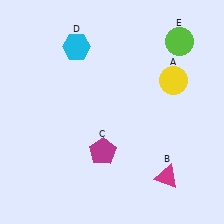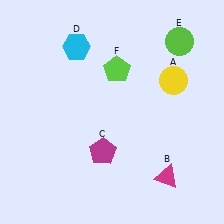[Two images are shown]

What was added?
A lime pentagon (F) was added in Image 2.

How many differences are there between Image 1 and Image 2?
There is 1 difference between the two images.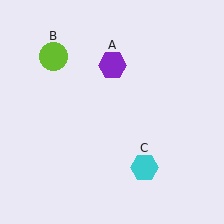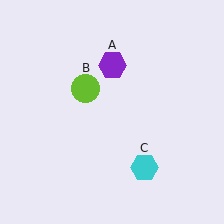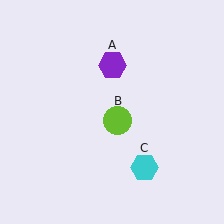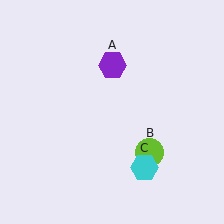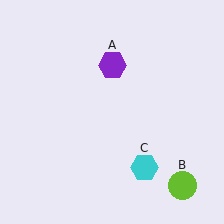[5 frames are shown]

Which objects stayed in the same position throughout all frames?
Purple hexagon (object A) and cyan hexagon (object C) remained stationary.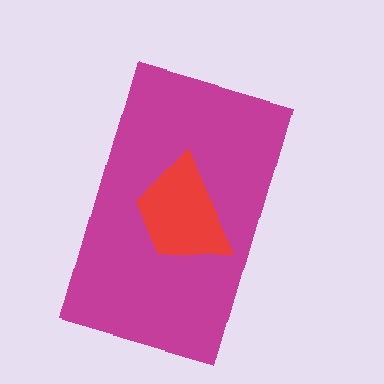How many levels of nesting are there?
2.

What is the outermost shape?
The magenta rectangle.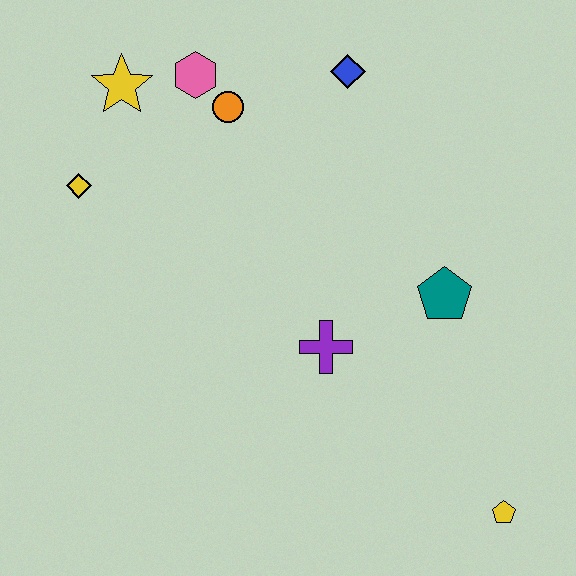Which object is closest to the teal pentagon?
The purple cross is closest to the teal pentagon.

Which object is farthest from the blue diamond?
The yellow pentagon is farthest from the blue diamond.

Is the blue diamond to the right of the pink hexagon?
Yes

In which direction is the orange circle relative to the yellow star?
The orange circle is to the right of the yellow star.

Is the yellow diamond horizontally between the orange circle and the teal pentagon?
No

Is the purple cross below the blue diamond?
Yes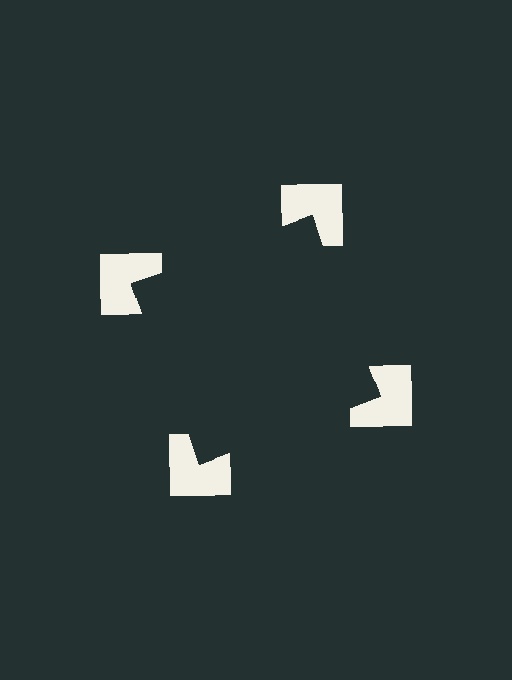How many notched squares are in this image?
There are 4 — one at each vertex of the illusory square.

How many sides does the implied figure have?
4 sides.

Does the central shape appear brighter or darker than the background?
It typically appears slightly darker than the background, even though no actual brightness change is drawn.